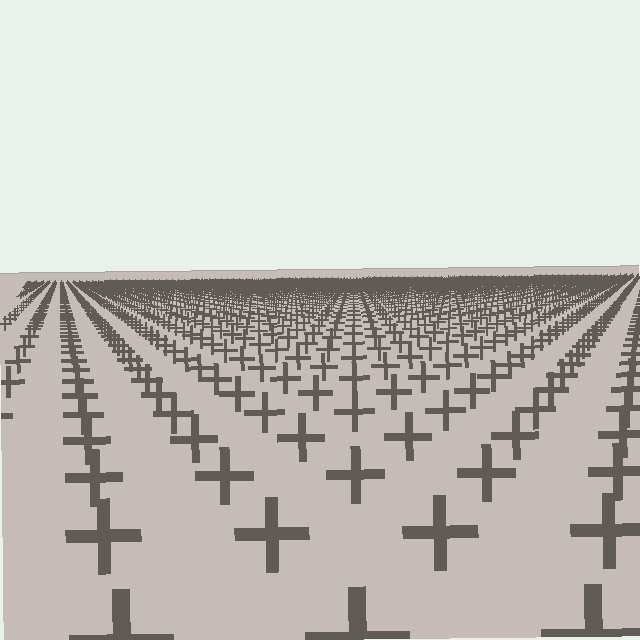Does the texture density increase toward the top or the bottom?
Density increases toward the top.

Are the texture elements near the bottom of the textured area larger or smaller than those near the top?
Larger. Near the bottom, elements are closer to the viewer and appear at a bigger on-screen size.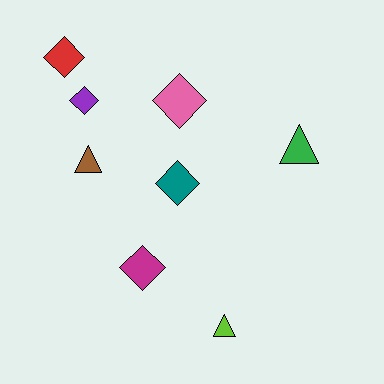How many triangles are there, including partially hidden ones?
There are 3 triangles.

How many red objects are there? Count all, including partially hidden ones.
There is 1 red object.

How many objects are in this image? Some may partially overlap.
There are 8 objects.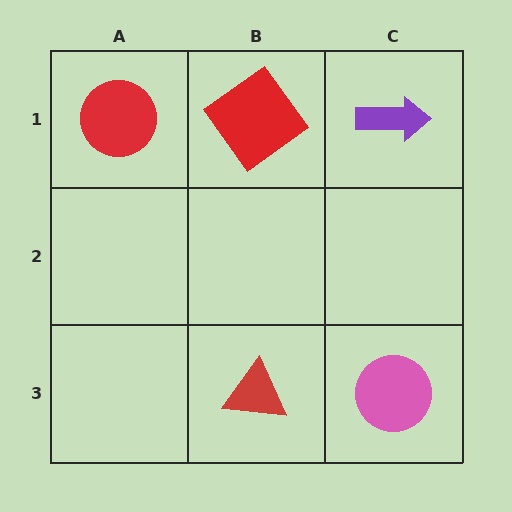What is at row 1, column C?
A purple arrow.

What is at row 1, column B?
A red diamond.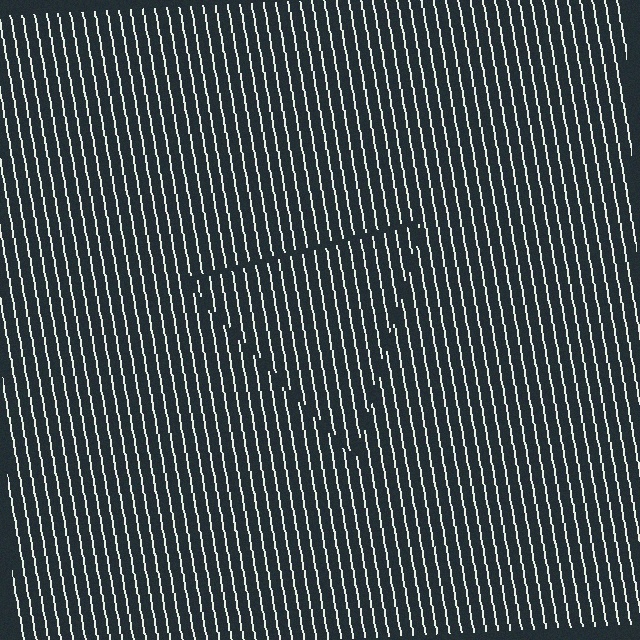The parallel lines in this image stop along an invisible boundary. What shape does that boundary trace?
An illusory triangle. The interior of the shape contains the same grating, shifted by half a period — the contour is defined by the phase discontinuity where line-ends from the inner and outer gratings abut.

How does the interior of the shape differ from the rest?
The interior of the shape contains the same grating, shifted by half a period — the contour is defined by the phase discontinuity where line-ends from the inner and outer gratings abut.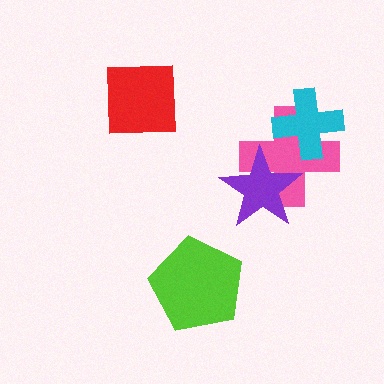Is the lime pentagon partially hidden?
No, no other shape covers it.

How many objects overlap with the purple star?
1 object overlaps with the purple star.